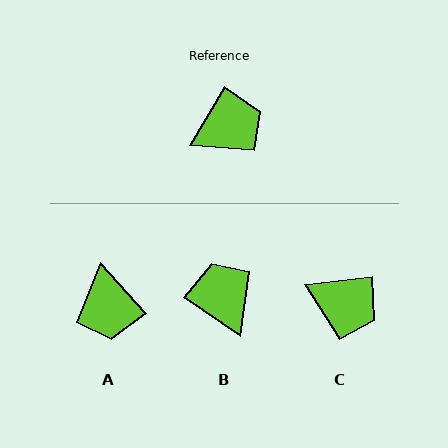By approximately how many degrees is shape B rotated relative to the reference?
Approximately 86 degrees counter-clockwise.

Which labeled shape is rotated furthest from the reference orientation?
A, about 108 degrees away.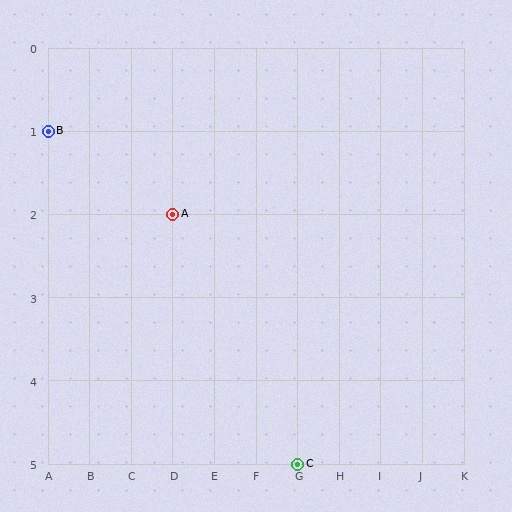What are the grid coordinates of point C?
Point C is at grid coordinates (G, 5).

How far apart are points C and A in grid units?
Points C and A are 3 columns and 3 rows apart (about 4.2 grid units diagonally).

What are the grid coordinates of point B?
Point B is at grid coordinates (A, 1).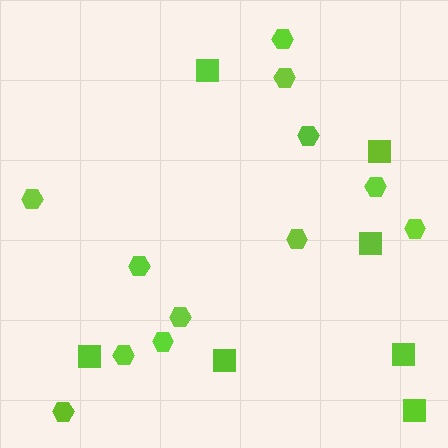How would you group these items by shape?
There are 2 groups: one group of squares (7) and one group of hexagons (12).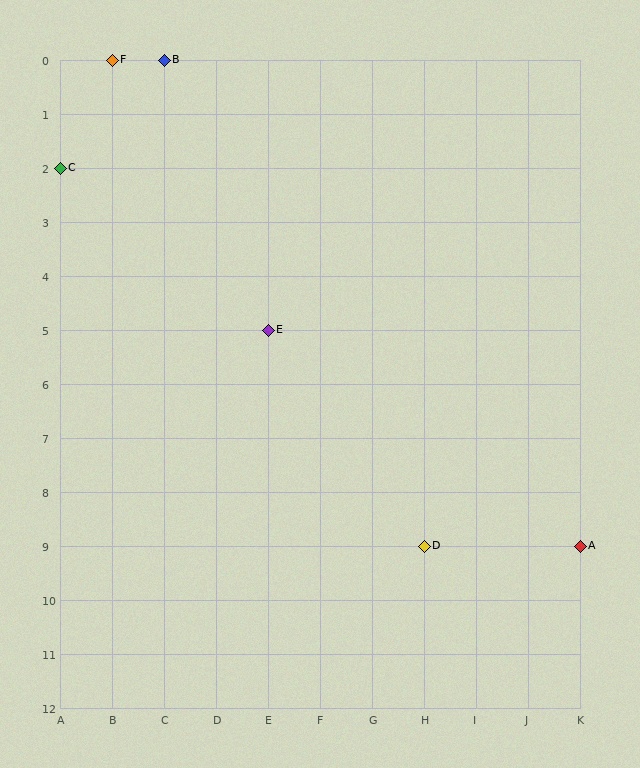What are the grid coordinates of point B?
Point B is at grid coordinates (C, 0).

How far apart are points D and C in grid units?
Points D and C are 7 columns and 7 rows apart (about 9.9 grid units diagonally).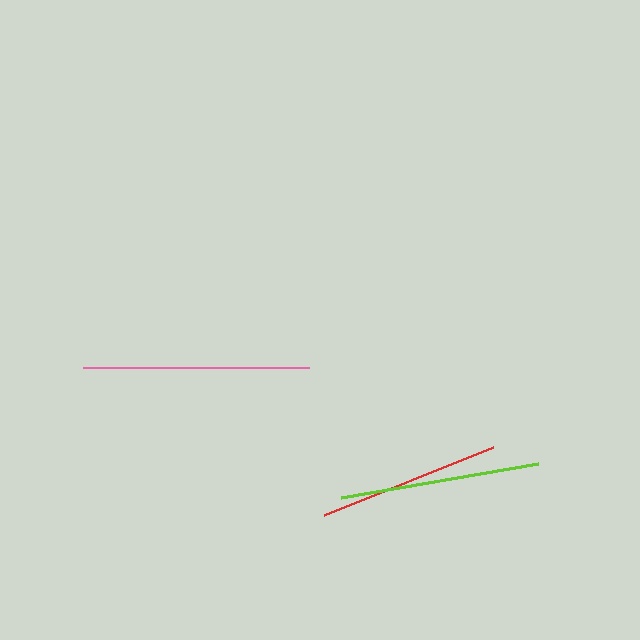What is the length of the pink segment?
The pink segment is approximately 226 pixels long.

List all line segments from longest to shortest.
From longest to shortest: pink, lime, red.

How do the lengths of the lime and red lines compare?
The lime and red lines are approximately the same length.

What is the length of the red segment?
The red segment is approximately 183 pixels long.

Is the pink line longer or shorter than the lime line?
The pink line is longer than the lime line.